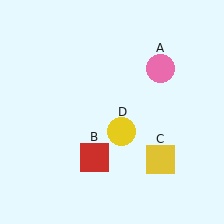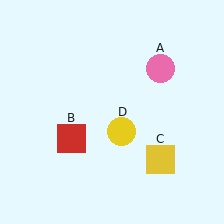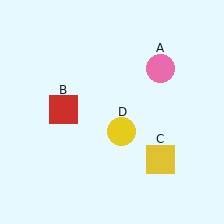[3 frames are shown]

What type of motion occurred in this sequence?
The red square (object B) rotated clockwise around the center of the scene.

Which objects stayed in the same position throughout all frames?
Pink circle (object A) and yellow square (object C) and yellow circle (object D) remained stationary.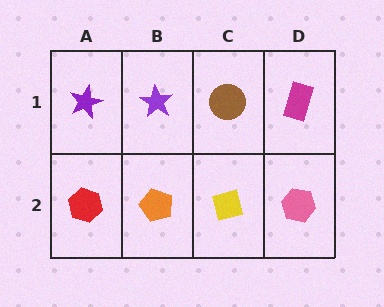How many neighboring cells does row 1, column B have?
3.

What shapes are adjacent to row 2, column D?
A magenta rectangle (row 1, column D), a yellow square (row 2, column C).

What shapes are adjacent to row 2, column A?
A purple star (row 1, column A), an orange pentagon (row 2, column B).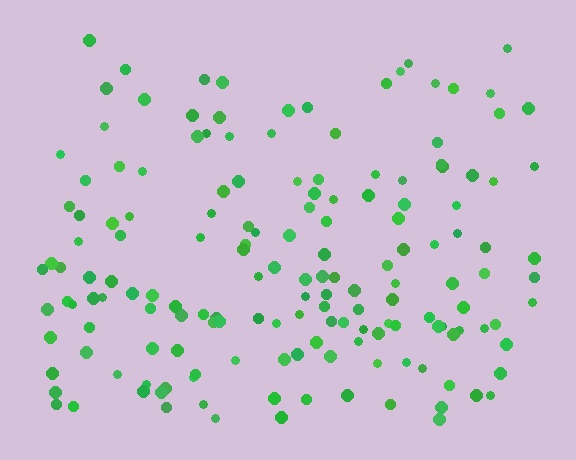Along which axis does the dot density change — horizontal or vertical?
Vertical.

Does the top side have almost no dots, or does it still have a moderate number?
Still a moderate number, just noticeably fewer than the bottom.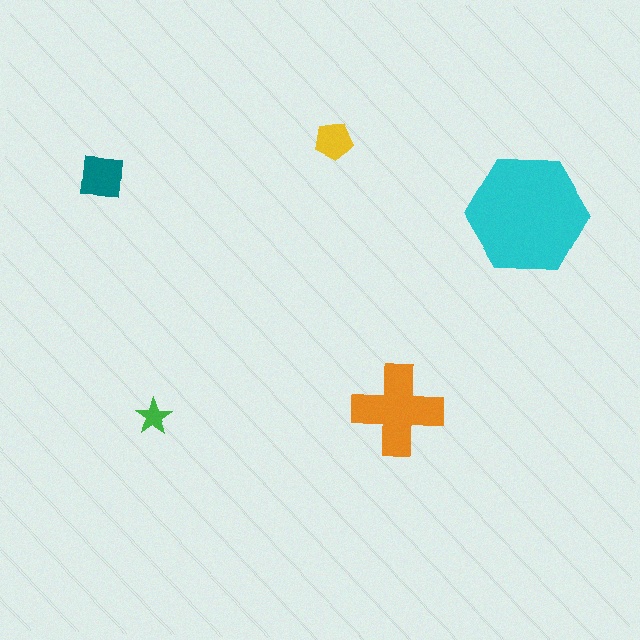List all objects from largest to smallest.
The cyan hexagon, the orange cross, the teal square, the yellow pentagon, the green star.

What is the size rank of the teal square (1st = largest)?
3rd.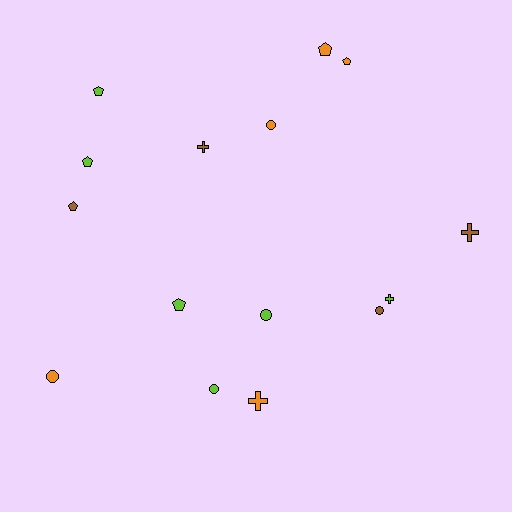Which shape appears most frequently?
Pentagon, with 6 objects.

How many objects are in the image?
There are 15 objects.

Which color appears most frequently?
Lime, with 6 objects.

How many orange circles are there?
There are 2 orange circles.